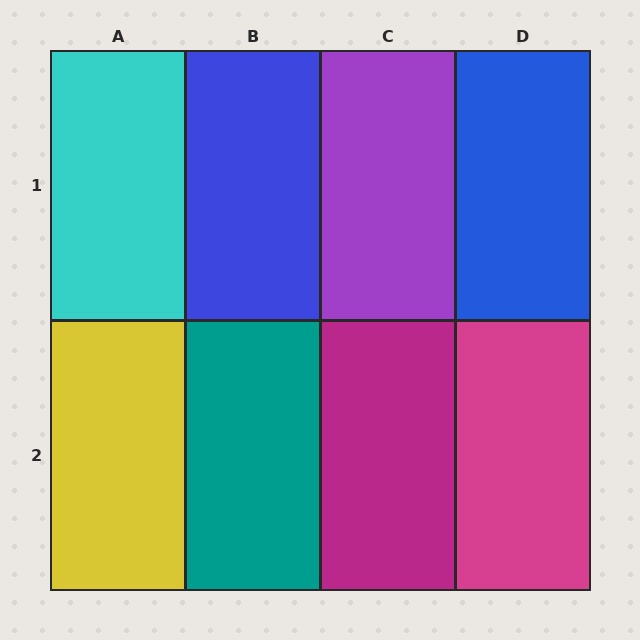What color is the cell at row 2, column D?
Magenta.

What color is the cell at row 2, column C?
Magenta.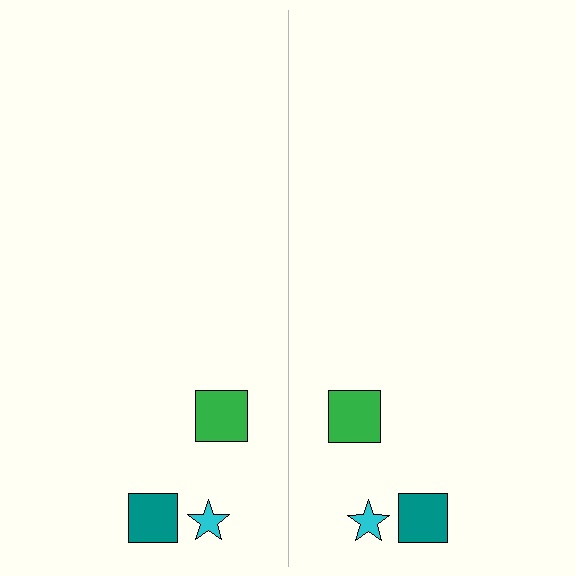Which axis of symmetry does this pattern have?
The pattern has a vertical axis of symmetry running through the center of the image.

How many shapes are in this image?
There are 6 shapes in this image.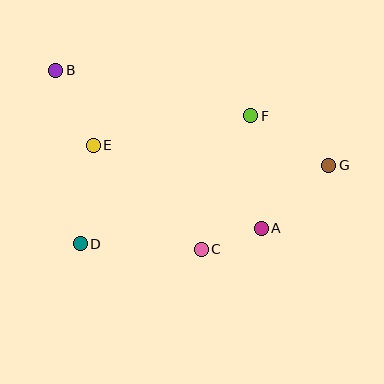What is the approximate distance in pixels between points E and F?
The distance between E and F is approximately 160 pixels.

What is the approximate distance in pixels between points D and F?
The distance between D and F is approximately 213 pixels.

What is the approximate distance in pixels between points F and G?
The distance between F and G is approximately 92 pixels.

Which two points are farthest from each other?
Points B and G are farthest from each other.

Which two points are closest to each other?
Points A and C are closest to each other.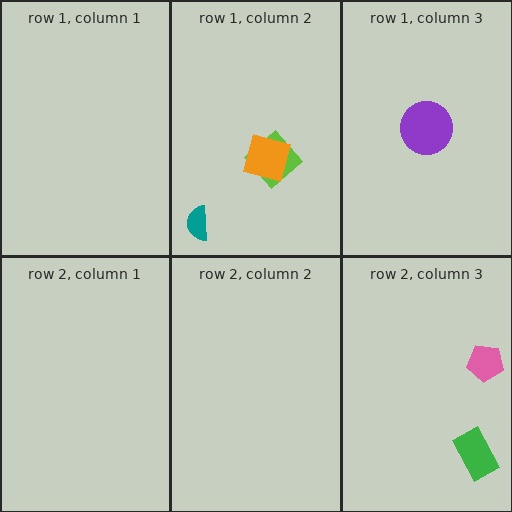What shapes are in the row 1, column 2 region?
The lime diamond, the teal semicircle, the orange square.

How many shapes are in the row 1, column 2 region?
3.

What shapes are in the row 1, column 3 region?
The purple circle.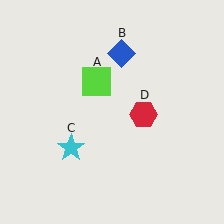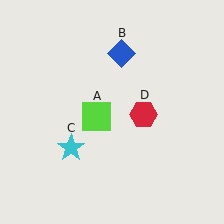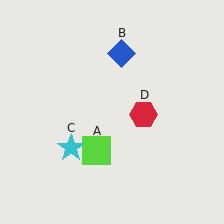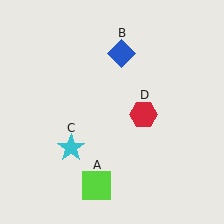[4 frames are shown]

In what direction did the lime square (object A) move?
The lime square (object A) moved down.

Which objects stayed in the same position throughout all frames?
Blue diamond (object B) and cyan star (object C) and red hexagon (object D) remained stationary.